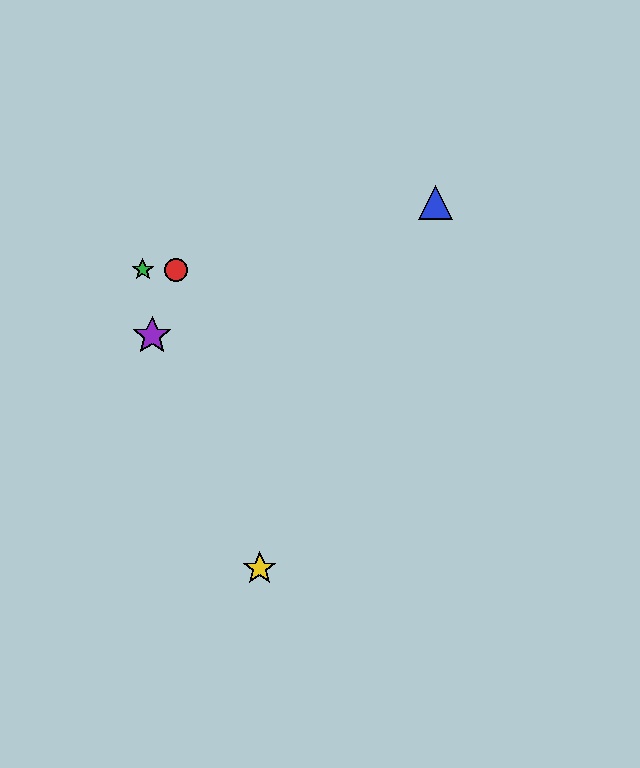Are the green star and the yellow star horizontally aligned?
No, the green star is at y≈270 and the yellow star is at y≈568.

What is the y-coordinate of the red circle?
The red circle is at y≈270.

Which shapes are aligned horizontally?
The red circle, the green star are aligned horizontally.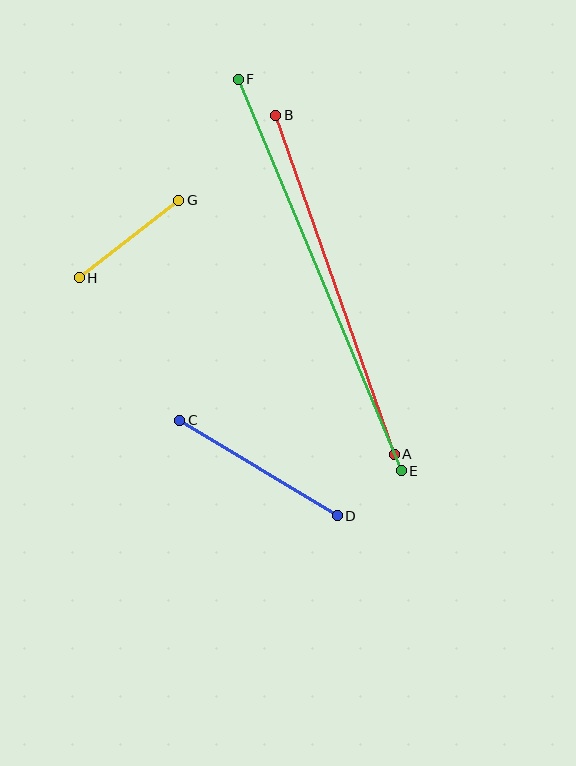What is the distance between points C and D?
The distance is approximately 184 pixels.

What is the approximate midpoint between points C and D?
The midpoint is at approximately (259, 468) pixels.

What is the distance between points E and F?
The distance is approximately 424 pixels.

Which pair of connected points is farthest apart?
Points E and F are farthest apart.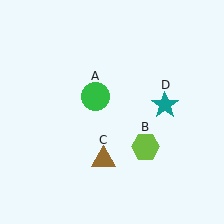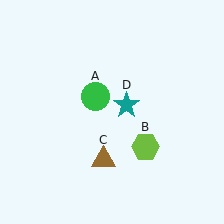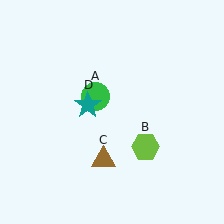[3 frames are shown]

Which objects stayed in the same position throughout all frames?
Green circle (object A) and lime hexagon (object B) and brown triangle (object C) remained stationary.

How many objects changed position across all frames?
1 object changed position: teal star (object D).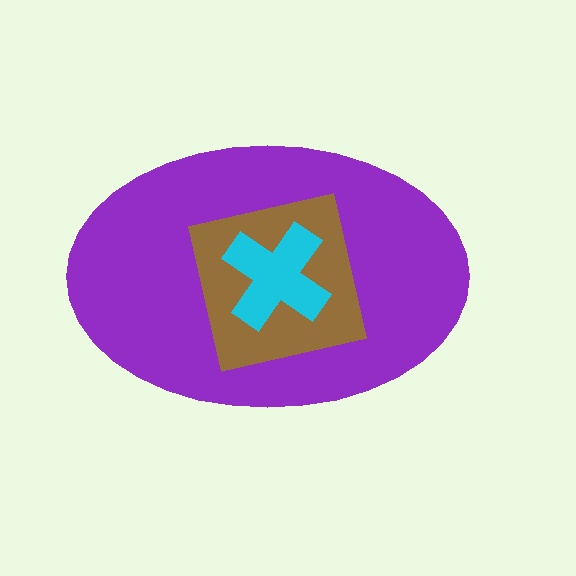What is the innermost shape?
The cyan cross.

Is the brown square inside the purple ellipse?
Yes.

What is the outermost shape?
The purple ellipse.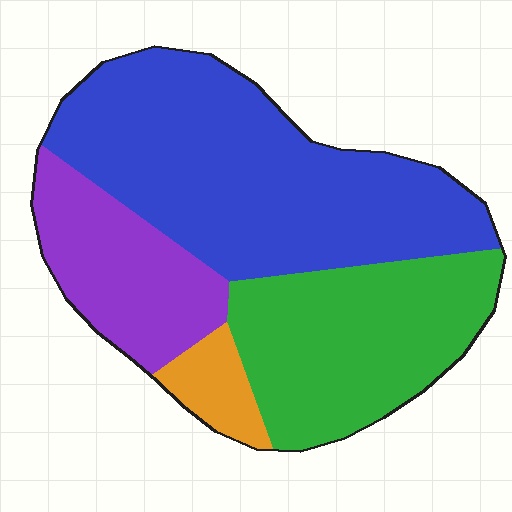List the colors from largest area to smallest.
From largest to smallest: blue, green, purple, orange.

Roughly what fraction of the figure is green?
Green covers 29% of the figure.